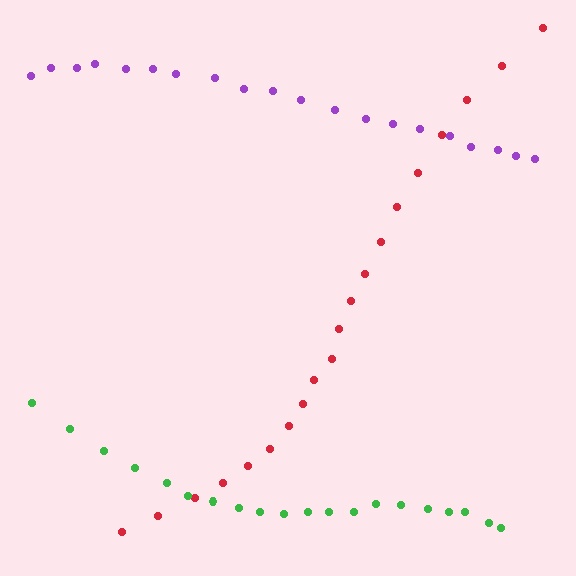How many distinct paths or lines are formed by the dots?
There are 3 distinct paths.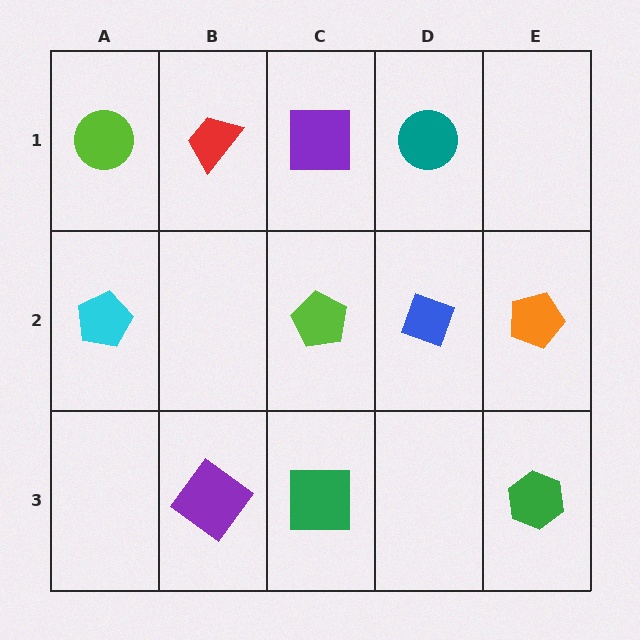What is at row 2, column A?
A cyan pentagon.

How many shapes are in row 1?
4 shapes.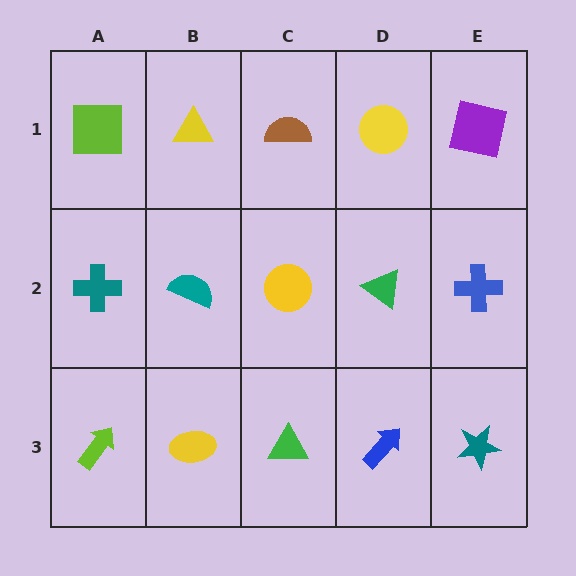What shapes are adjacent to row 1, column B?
A teal semicircle (row 2, column B), a lime square (row 1, column A), a brown semicircle (row 1, column C).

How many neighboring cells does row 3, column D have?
3.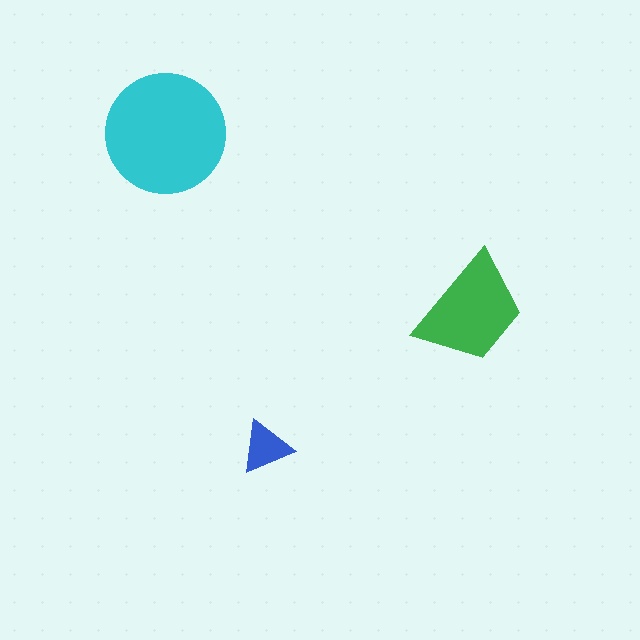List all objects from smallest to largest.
The blue triangle, the green trapezoid, the cyan circle.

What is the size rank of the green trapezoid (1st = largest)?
2nd.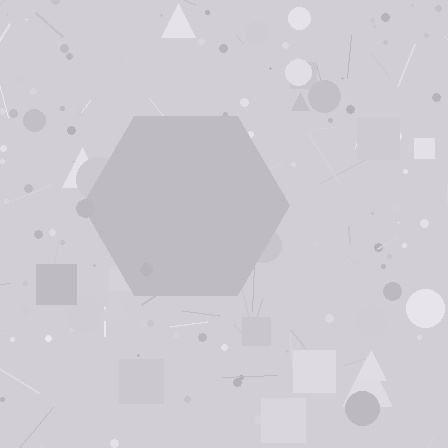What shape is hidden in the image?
A hexagon is hidden in the image.